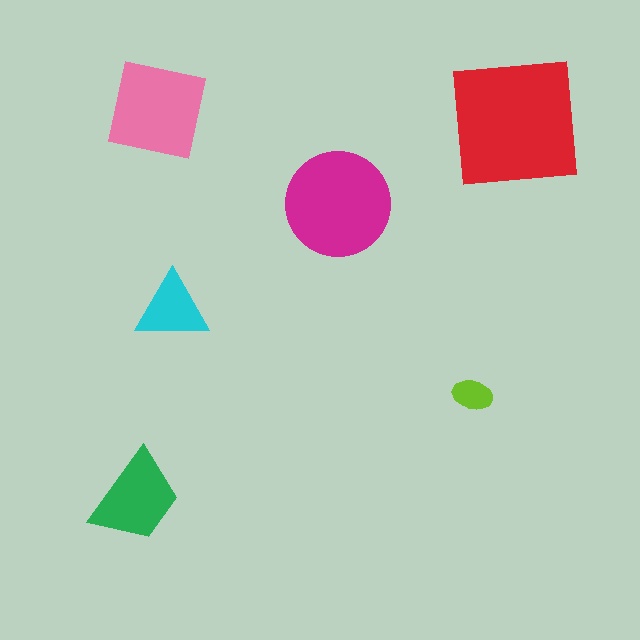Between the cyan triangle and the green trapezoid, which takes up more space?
The green trapezoid.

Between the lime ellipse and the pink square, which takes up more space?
The pink square.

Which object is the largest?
The red square.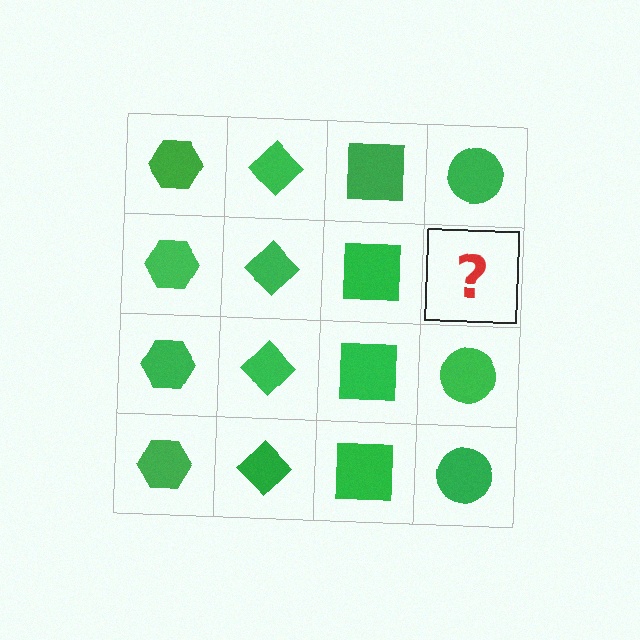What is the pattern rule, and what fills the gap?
The rule is that each column has a consistent shape. The gap should be filled with a green circle.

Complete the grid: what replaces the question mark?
The question mark should be replaced with a green circle.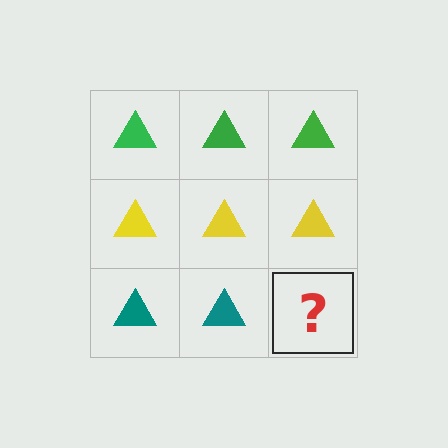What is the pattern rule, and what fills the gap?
The rule is that each row has a consistent color. The gap should be filled with a teal triangle.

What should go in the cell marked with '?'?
The missing cell should contain a teal triangle.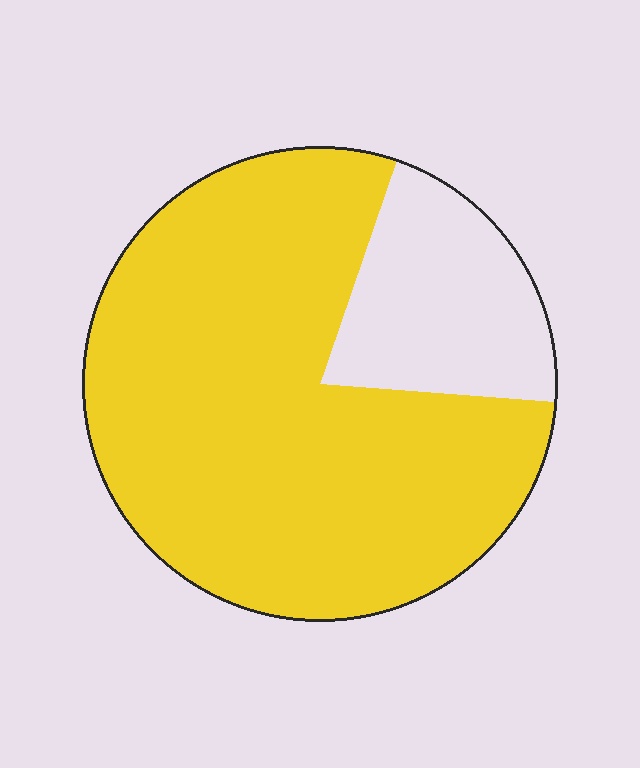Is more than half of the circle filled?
Yes.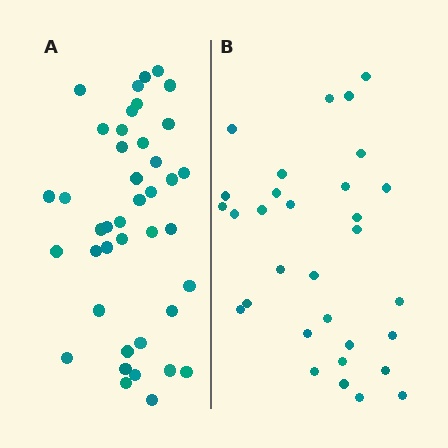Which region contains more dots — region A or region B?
Region A (the left region) has more dots.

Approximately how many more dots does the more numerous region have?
Region A has roughly 10 or so more dots than region B.